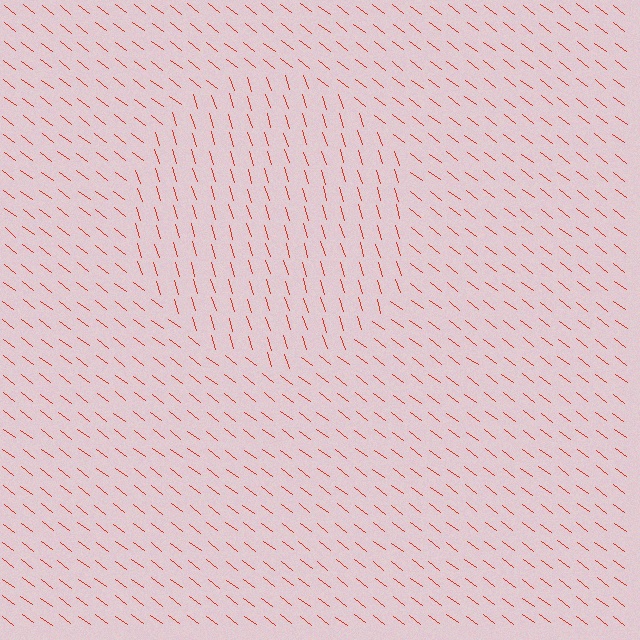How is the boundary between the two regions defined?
The boundary is defined purely by a change in line orientation (approximately 36 degrees difference). All lines are the same color and thickness.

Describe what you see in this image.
The image is filled with small red line segments. A circle region in the image has lines oriented differently from the surrounding lines, creating a visible texture boundary.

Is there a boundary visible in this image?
Yes, there is a texture boundary formed by a change in line orientation.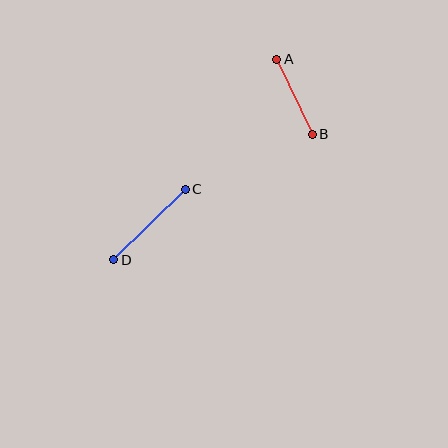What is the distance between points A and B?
The distance is approximately 83 pixels.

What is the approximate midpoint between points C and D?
The midpoint is at approximately (149, 225) pixels.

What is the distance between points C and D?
The distance is approximately 100 pixels.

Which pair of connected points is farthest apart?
Points C and D are farthest apart.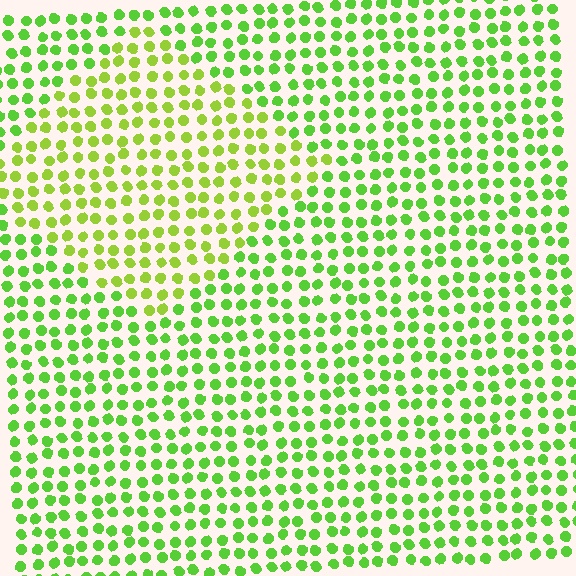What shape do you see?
I see a diamond.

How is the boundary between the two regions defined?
The boundary is defined purely by a slight shift in hue (about 24 degrees). Spacing, size, and orientation are identical on both sides.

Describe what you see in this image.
The image is filled with small lime elements in a uniform arrangement. A diamond-shaped region is visible where the elements are tinted to a slightly different hue, forming a subtle color boundary.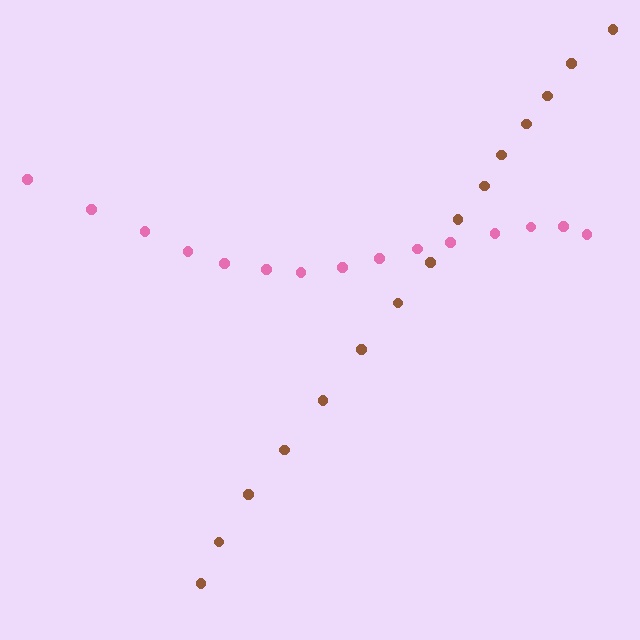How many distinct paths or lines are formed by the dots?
There are 2 distinct paths.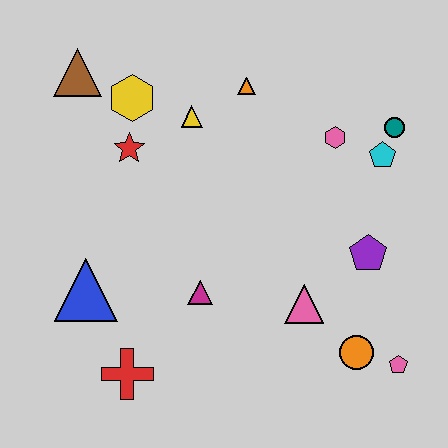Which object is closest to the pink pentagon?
The orange circle is closest to the pink pentagon.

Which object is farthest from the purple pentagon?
The brown triangle is farthest from the purple pentagon.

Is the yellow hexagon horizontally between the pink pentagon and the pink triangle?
No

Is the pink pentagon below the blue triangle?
Yes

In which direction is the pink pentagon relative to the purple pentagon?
The pink pentagon is below the purple pentagon.